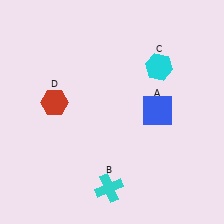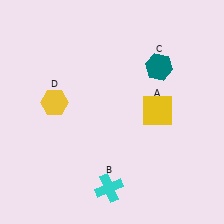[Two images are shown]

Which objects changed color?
A changed from blue to yellow. C changed from cyan to teal. D changed from red to yellow.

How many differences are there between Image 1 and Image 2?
There are 3 differences between the two images.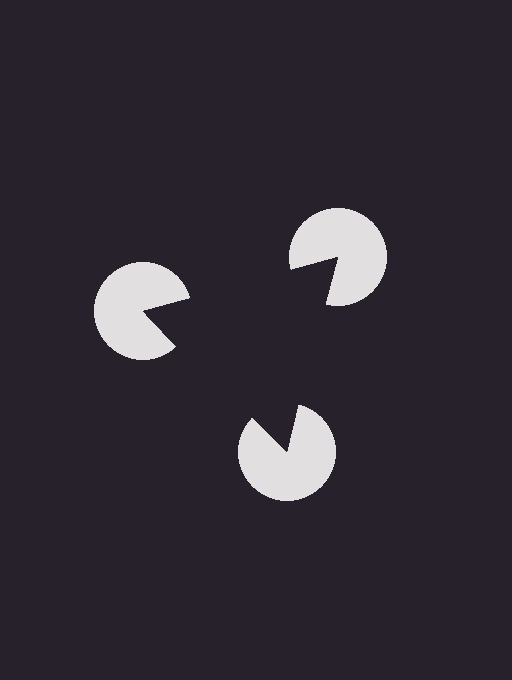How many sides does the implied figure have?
3 sides.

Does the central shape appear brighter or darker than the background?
It typically appears slightly darker than the background, even though no actual brightness change is drawn.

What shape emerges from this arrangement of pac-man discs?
An illusory triangle — its edges are inferred from the aligned wedge cuts in the pac-man discs, not physically drawn.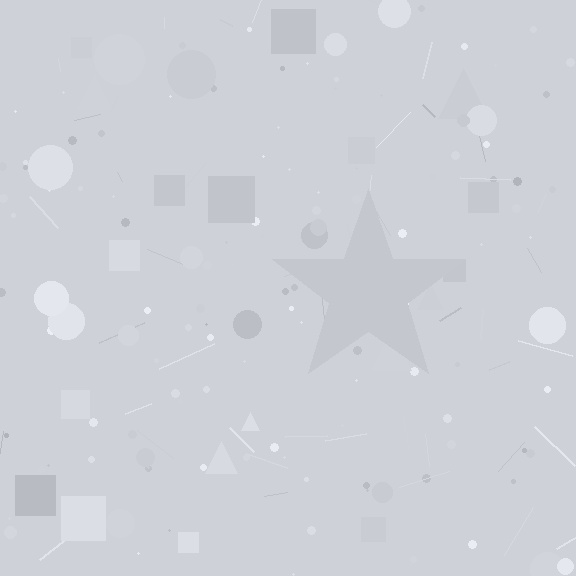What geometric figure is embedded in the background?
A star is embedded in the background.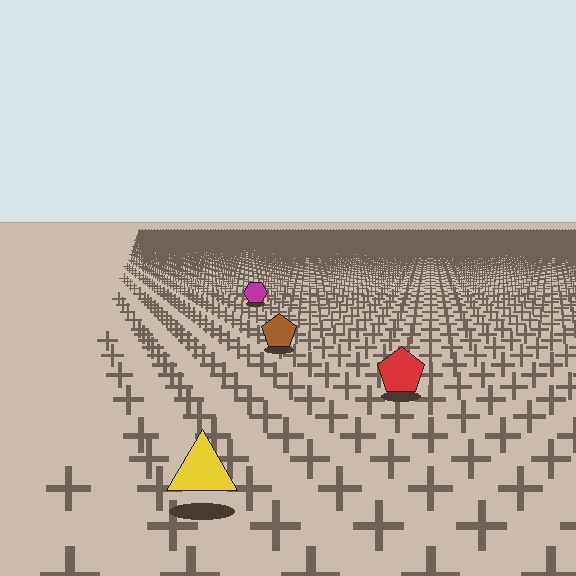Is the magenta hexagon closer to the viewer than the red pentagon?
No. The red pentagon is closer — you can tell from the texture gradient: the ground texture is coarser near it.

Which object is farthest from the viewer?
The magenta hexagon is farthest from the viewer. It appears smaller and the ground texture around it is denser.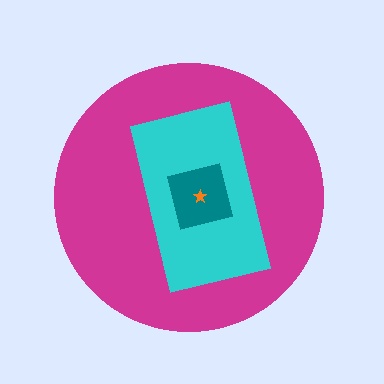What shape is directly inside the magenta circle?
The cyan rectangle.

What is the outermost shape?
The magenta circle.